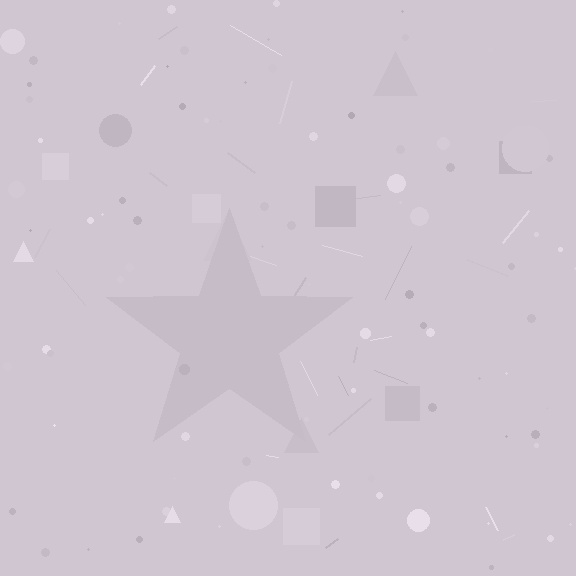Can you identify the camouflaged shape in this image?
The camouflaged shape is a star.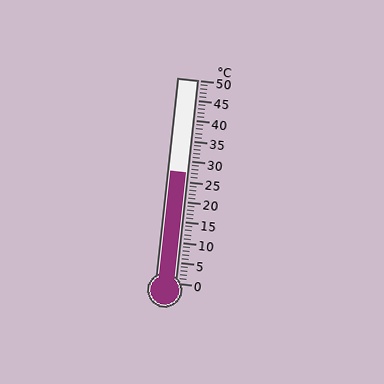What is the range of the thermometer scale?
The thermometer scale ranges from 0°C to 50°C.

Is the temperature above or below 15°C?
The temperature is above 15°C.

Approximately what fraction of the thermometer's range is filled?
The thermometer is filled to approximately 55% of its range.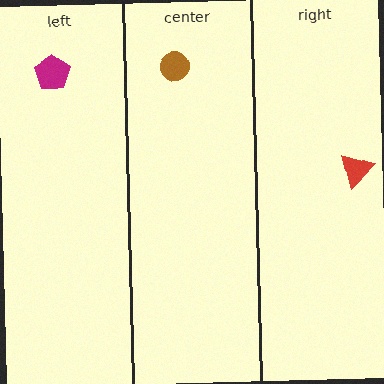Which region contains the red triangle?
The right region.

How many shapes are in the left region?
1.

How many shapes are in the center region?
1.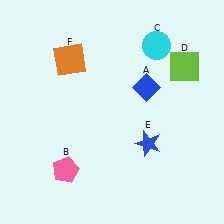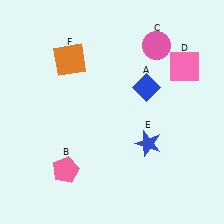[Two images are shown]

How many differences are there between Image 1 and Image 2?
There are 2 differences between the two images.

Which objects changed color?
C changed from cyan to pink. D changed from lime to pink.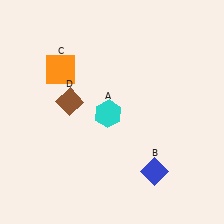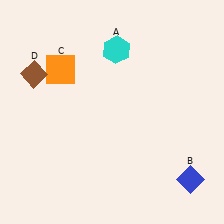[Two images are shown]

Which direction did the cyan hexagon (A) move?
The cyan hexagon (A) moved up.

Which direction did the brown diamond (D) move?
The brown diamond (D) moved left.